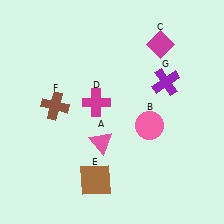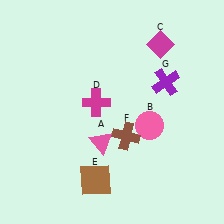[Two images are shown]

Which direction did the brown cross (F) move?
The brown cross (F) moved right.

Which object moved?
The brown cross (F) moved right.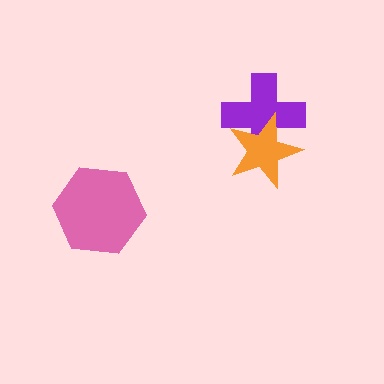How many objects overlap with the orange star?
1 object overlaps with the orange star.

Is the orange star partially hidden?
No, no other shape covers it.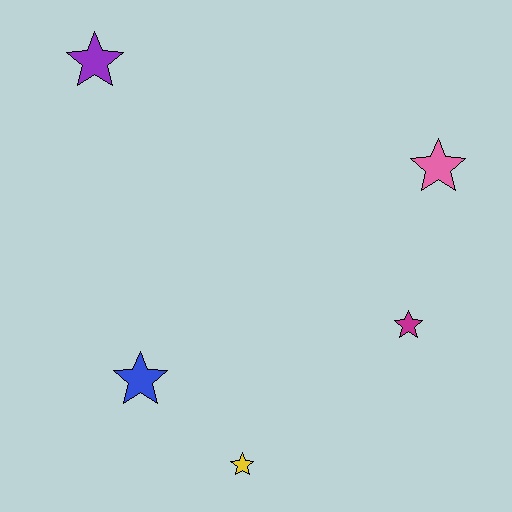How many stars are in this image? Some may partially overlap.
There are 5 stars.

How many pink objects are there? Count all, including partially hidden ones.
There is 1 pink object.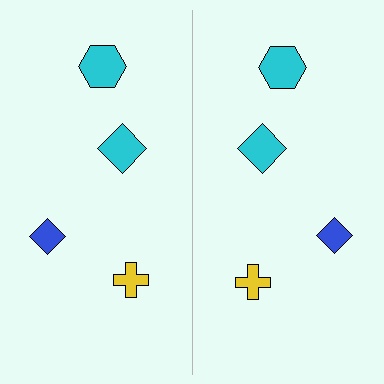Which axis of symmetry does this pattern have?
The pattern has a vertical axis of symmetry running through the center of the image.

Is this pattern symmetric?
Yes, this pattern has bilateral (reflection) symmetry.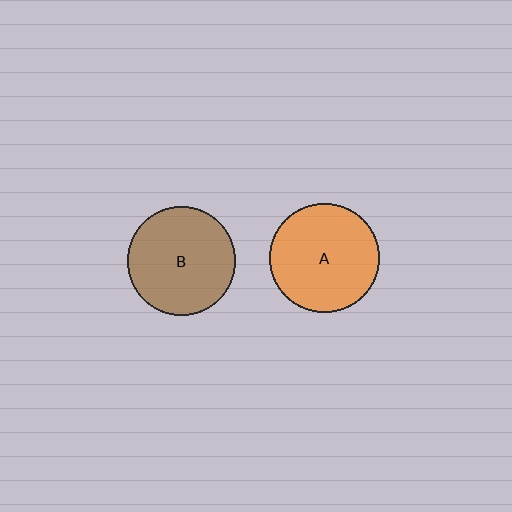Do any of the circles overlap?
No, none of the circles overlap.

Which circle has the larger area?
Circle A (orange).